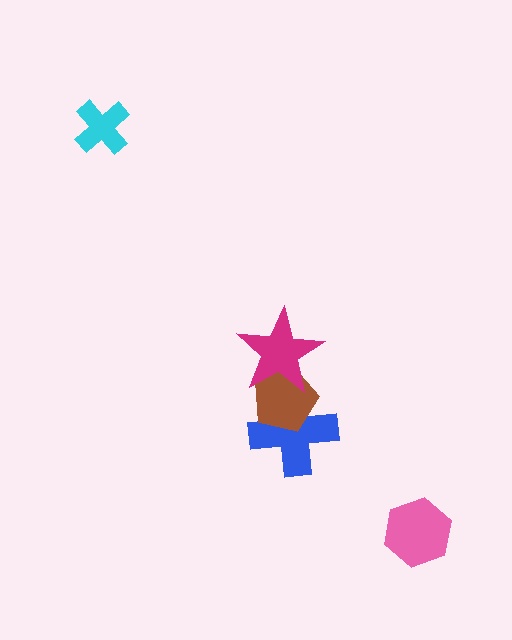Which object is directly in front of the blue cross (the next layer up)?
The brown pentagon is directly in front of the blue cross.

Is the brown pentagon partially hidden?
Yes, it is partially covered by another shape.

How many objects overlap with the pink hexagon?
0 objects overlap with the pink hexagon.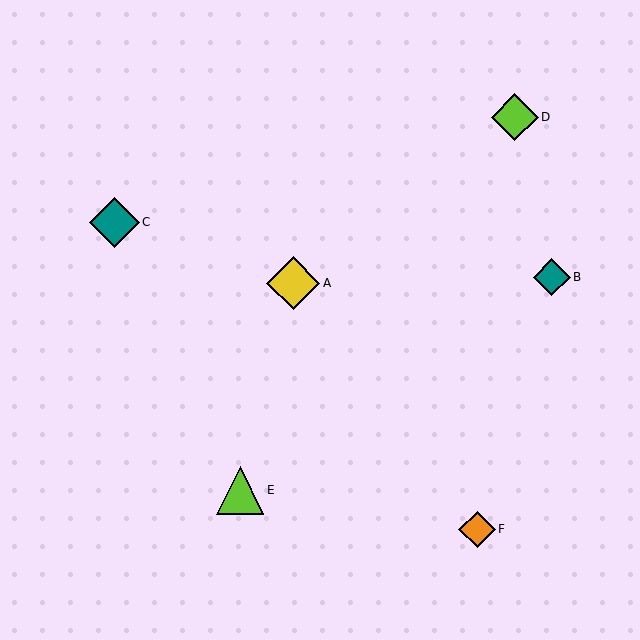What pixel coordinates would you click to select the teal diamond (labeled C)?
Click at (114, 222) to select the teal diamond C.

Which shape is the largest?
The yellow diamond (labeled A) is the largest.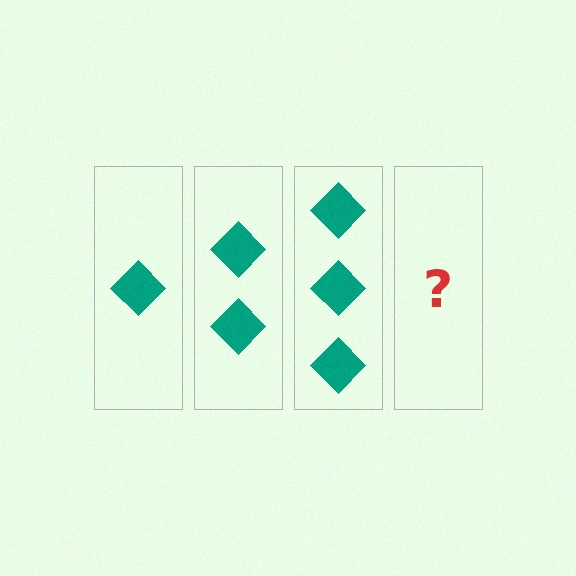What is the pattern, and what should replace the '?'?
The pattern is that each step adds one more diamond. The '?' should be 4 diamonds.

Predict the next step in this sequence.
The next step is 4 diamonds.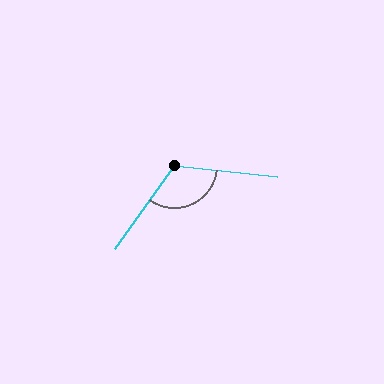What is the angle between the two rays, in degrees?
Approximately 119 degrees.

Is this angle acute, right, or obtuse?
It is obtuse.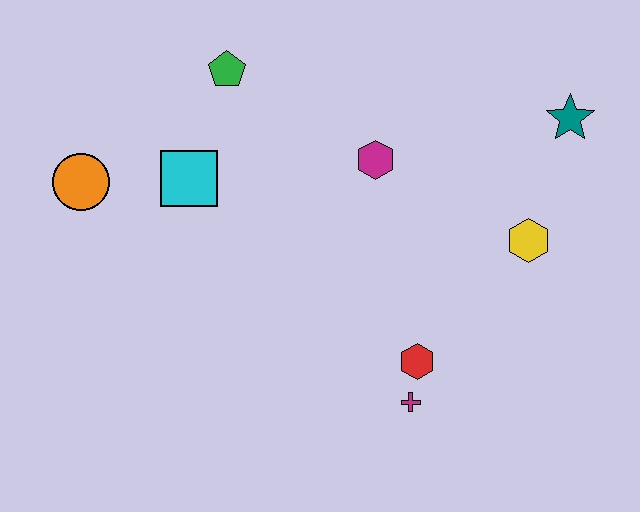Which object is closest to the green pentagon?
The cyan square is closest to the green pentagon.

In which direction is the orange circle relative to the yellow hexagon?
The orange circle is to the left of the yellow hexagon.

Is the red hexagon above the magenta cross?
Yes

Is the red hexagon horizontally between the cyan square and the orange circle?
No